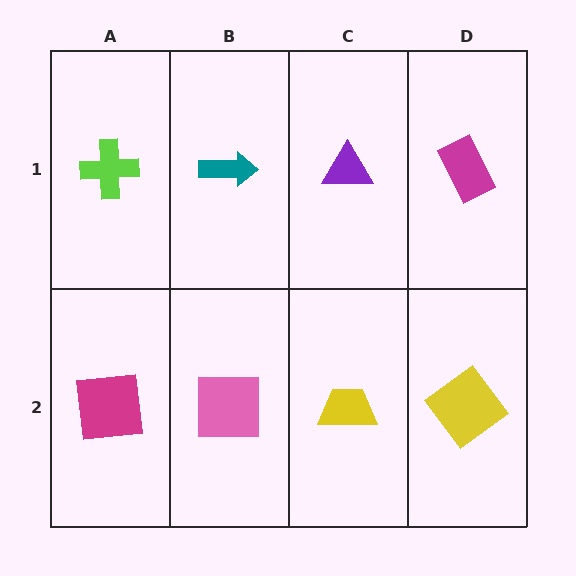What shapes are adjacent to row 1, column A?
A magenta square (row 2, column A), a teal arrow (row 1, column B).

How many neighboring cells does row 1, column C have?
3.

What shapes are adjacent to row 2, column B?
A teal arrow (row 1, column B), a magenta square (row 2, column A), a yellow trapezoid (row 2, column C).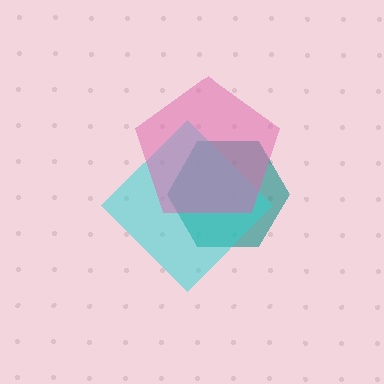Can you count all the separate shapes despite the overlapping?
Yes, there are 3 separate shapes.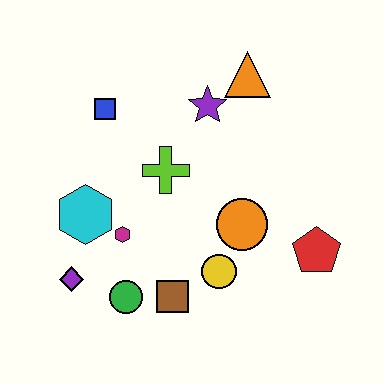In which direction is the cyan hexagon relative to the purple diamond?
The cyan hexagon is above the purple diamond.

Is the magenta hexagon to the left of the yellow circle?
Yes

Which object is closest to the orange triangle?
The purple star is closest to the orange triangle.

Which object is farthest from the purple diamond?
The orange triangle is farthest from the purple diamond.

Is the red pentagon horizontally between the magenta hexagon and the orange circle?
No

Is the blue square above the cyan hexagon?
Yes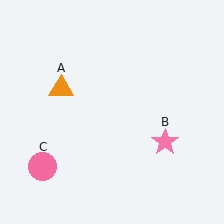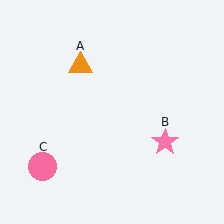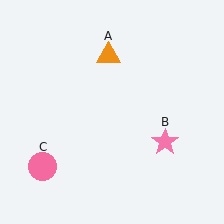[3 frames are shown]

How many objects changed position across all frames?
1 object changed position: orange triangle (object A).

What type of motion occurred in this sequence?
The orange triangle (object A) rotated clockwise around the center of the scene.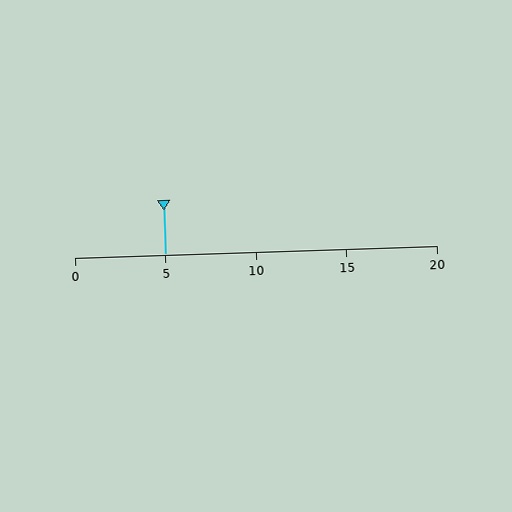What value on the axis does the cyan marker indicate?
The marker indicates approximately 5.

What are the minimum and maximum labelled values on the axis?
The axis runs from 0 to 20.